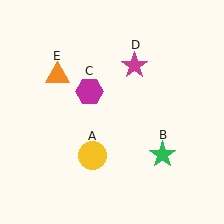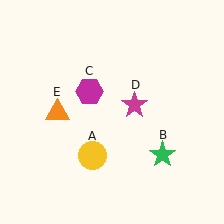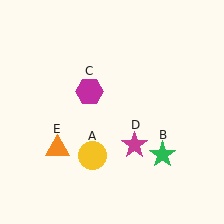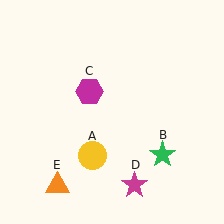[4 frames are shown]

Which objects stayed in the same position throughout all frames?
Yellow circle (object A) and green star (object B) and magenta hexagon (object C) remained stationary.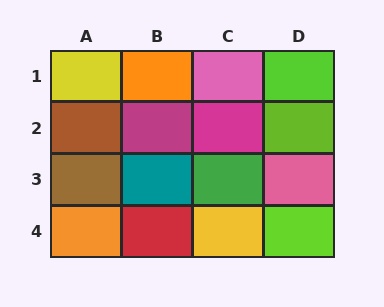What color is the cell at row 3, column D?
Pink.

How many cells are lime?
3 cells are lime.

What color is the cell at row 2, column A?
Brown.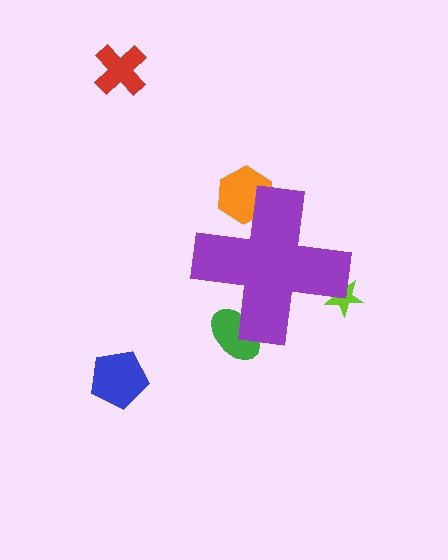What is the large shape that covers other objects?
A purple cross.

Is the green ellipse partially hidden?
Yes, the green ellipse is partially hidden behind the purple cross.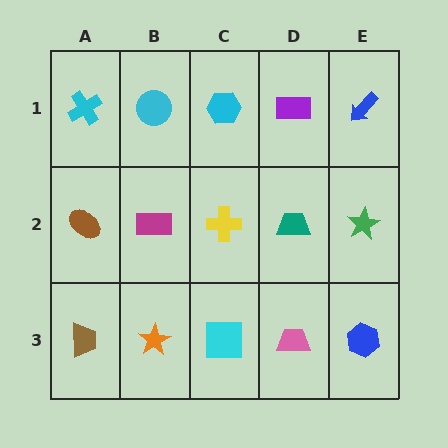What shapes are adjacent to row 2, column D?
A purple rectangle (row 1, column D), a pink trapezoid (row 3, column D), a yellow cross (row 2, column C), a green star (row 2, column E).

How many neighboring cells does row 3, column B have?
3.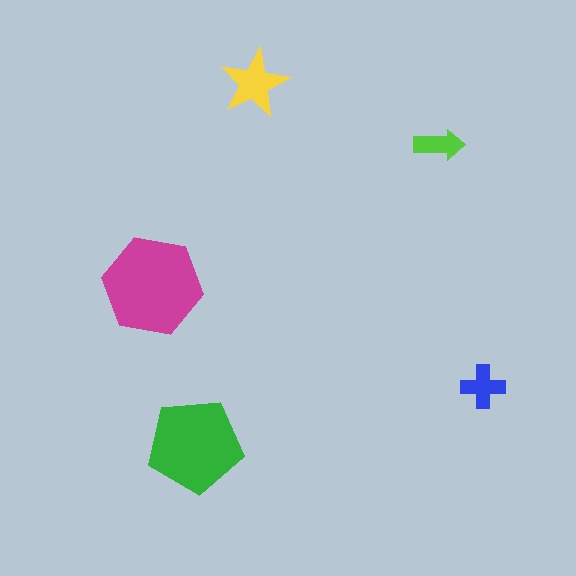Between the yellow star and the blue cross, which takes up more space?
The yellow star.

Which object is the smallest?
The lime arrow.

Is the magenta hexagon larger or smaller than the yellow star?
Larger.